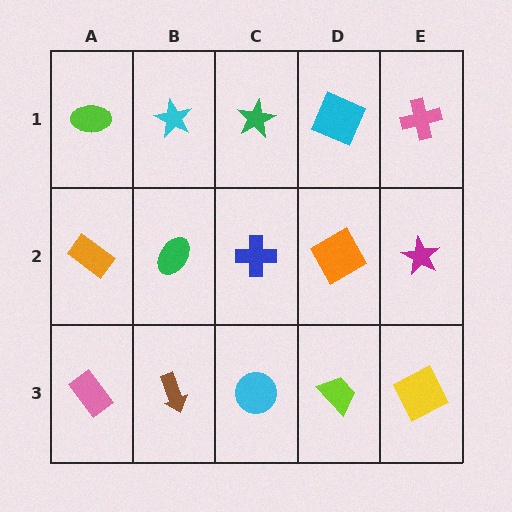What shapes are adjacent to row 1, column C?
A blue cross (row 2, column C), a cyan star (row 1, column B), a cyan square (row 1, column D).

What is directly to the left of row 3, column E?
A lime trapezoid.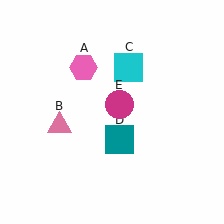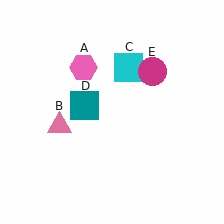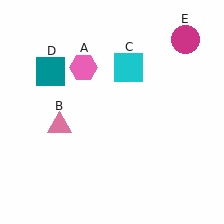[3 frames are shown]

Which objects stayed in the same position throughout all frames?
Pink hexagon (object A) and pink triangle (object B) and cyan square (object C) remained stationary.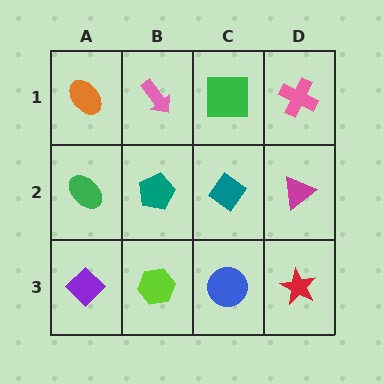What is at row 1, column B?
A pink arrow.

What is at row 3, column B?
A lime hexagon.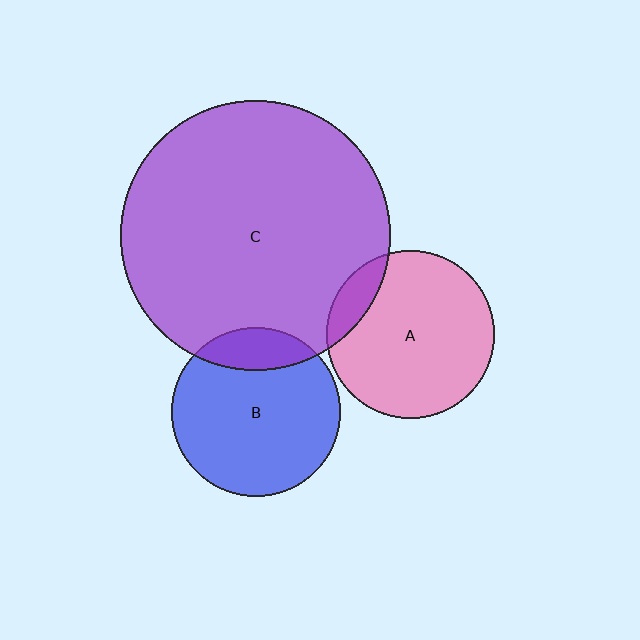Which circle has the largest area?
Circle C (purple).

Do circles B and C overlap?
Yes.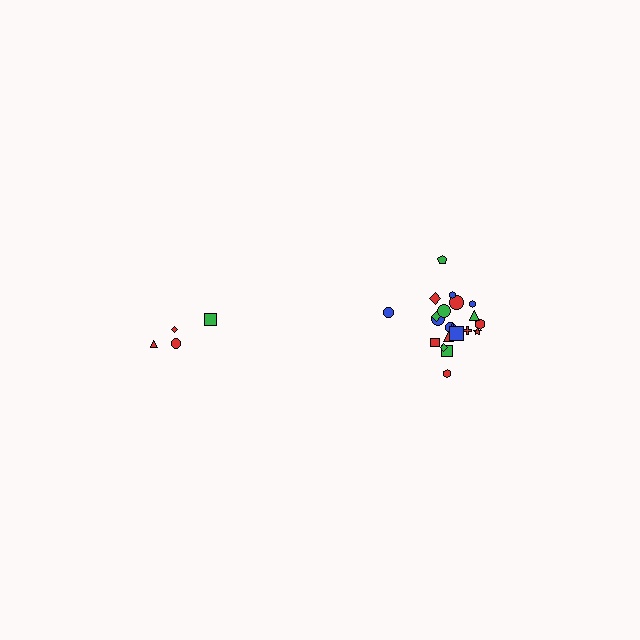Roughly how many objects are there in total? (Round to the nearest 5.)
Roughly 25 objects in total.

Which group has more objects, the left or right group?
The right group.